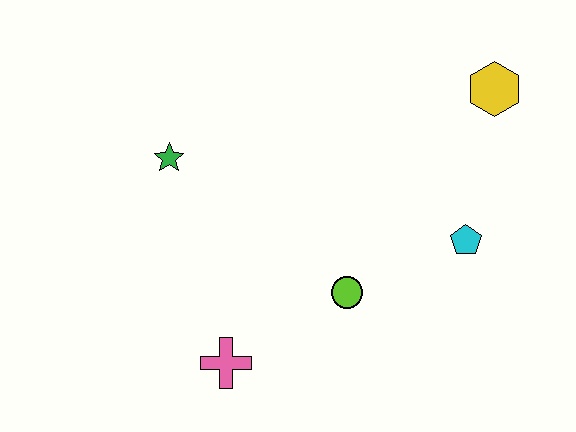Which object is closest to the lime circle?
The cyan pentagon is closest to the lime circle.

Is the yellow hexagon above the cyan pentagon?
Yes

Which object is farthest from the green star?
The yellow hexagon is farthest from the green star.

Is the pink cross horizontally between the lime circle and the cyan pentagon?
No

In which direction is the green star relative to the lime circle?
The green star is to the left of the lime circle.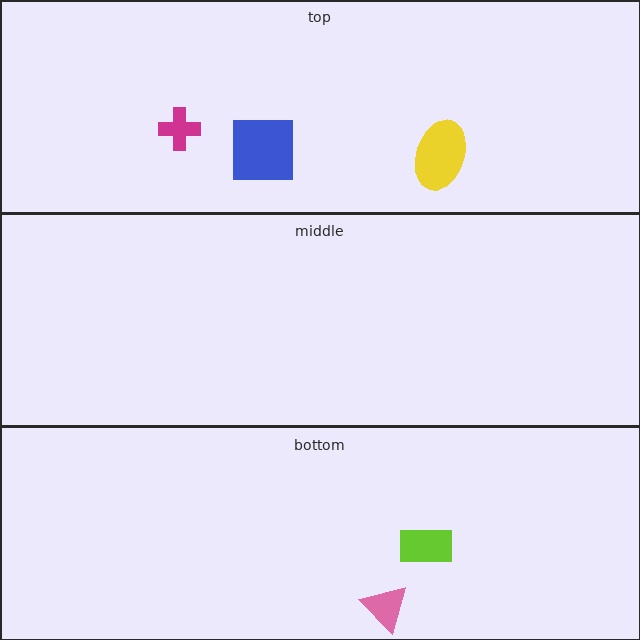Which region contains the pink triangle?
The bottom region.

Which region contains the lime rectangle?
The bottom region.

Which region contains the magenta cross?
The top region.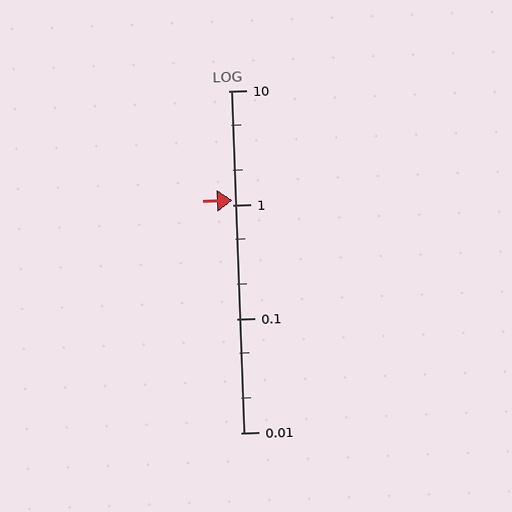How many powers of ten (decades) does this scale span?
The scale spans 3 decades, from 0.01 to 10.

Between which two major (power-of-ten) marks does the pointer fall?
The pointer is between 1 and 10.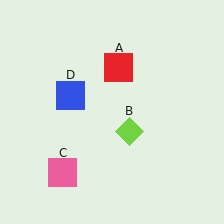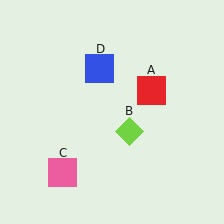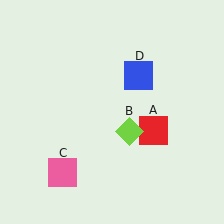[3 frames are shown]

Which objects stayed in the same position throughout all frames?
Lime diamond (object B) and pink square (object C) remained stationary.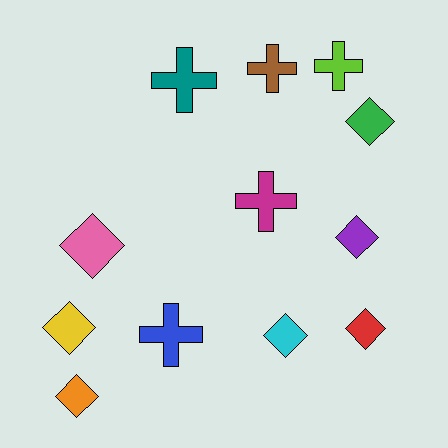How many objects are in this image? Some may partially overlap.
There are 12 objects.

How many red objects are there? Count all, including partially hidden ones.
There is 1 red object.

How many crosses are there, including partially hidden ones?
There are 5 crosses.